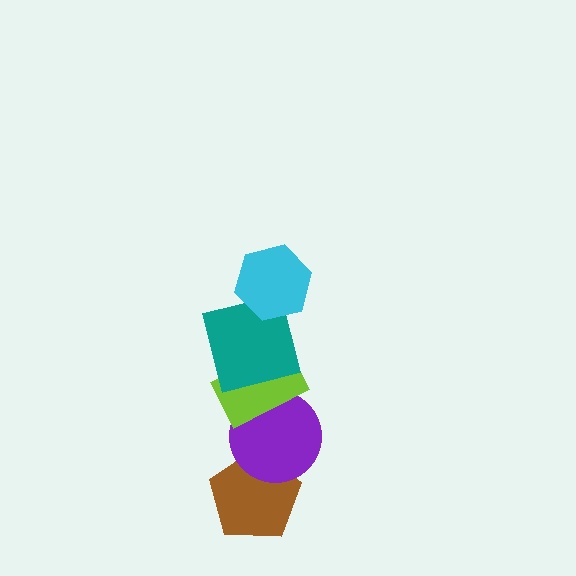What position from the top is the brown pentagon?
The brown pentagon is 5th from the top.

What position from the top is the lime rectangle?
The lime rectangle is 3rd from the top.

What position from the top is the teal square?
The teal square is 2nd from the top.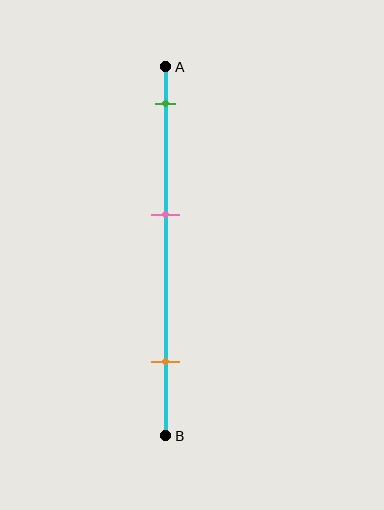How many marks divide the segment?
There are 3 marks dividing the segment.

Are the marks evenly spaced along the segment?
Yes, the marks are approximately evenly spaced.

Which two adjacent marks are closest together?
The green and pink marks are the closest adjacent pair.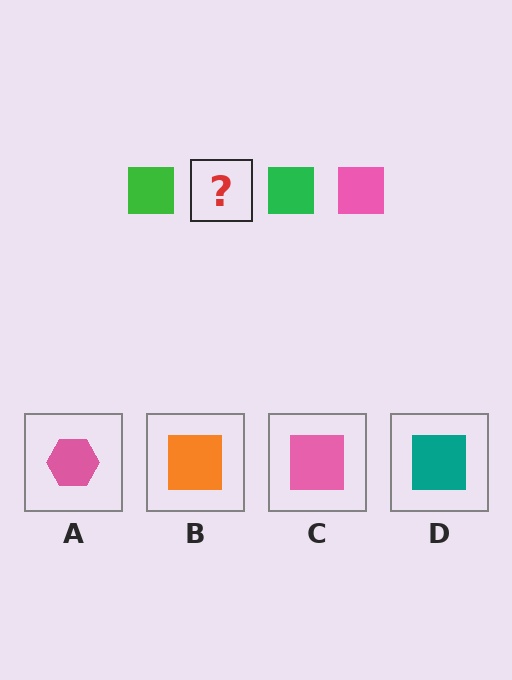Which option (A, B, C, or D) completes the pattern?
C.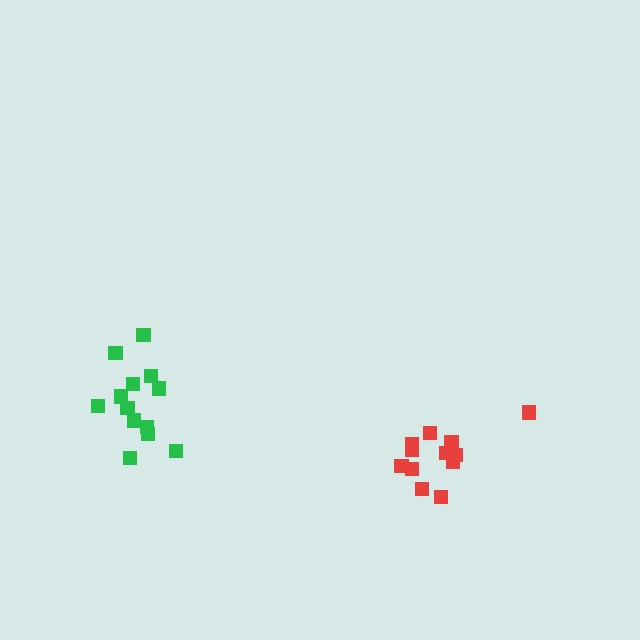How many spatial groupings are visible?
There are 2 spatial groupings.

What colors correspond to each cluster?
The clusters are colored: red, green.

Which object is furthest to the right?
The red cluster is rightmost.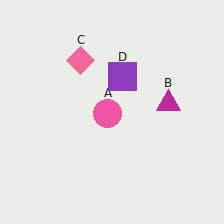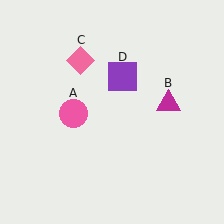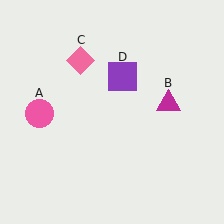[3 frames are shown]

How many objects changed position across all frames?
1 object changed position: pink circle (object A).